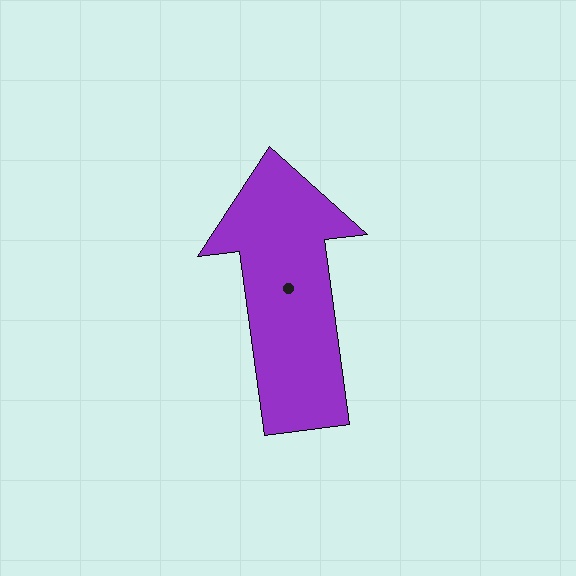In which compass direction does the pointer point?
North.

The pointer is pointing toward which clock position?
Roughly 12 o'clock.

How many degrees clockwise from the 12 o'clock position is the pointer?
Approximately 352 degrees.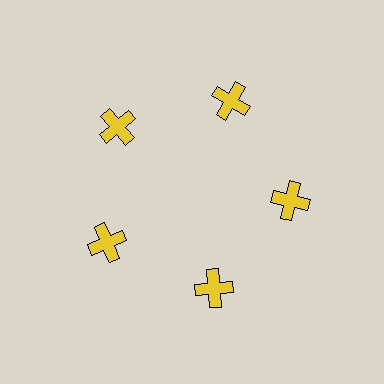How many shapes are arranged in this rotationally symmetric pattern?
There are 5 shapes, arranged in 5 groups of 1.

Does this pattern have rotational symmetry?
Yes, this pattern has 5-fold rotational symmetry. It looks the same after rotating 72 degrees around the center.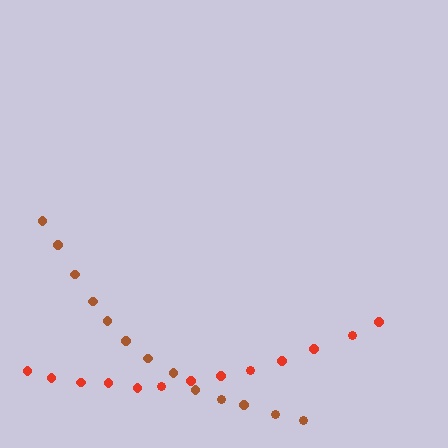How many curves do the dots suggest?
There are 2 distinct paths.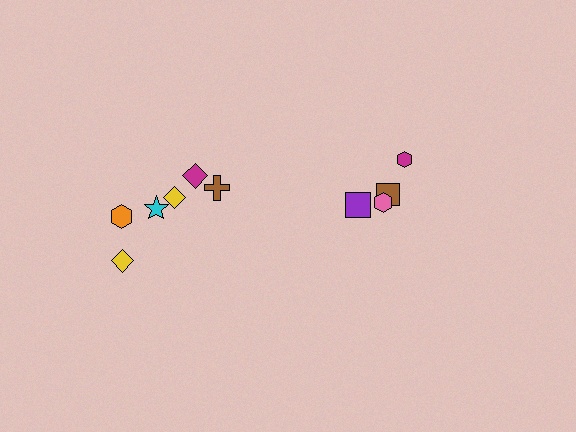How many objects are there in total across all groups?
There are 10 objects.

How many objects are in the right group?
There are 4 objects.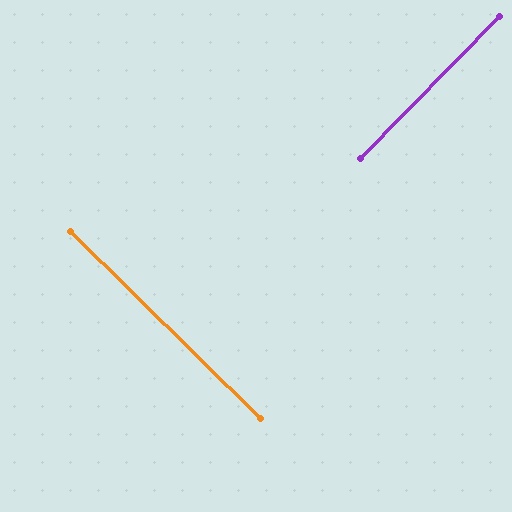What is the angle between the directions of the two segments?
Approximately 90 degrees.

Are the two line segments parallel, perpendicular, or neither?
Perpendicular — they meet at approximately 90°.